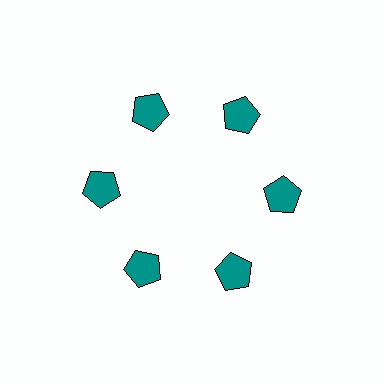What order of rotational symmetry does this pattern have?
This pattern has 6-fold rotational symmetry.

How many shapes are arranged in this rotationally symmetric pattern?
There are 6 shapes, arranged in 6 groups of 1.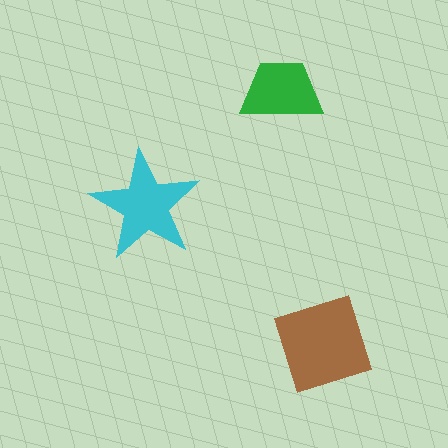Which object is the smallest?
The green trapezoid.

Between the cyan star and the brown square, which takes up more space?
The brown square.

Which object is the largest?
The brown square.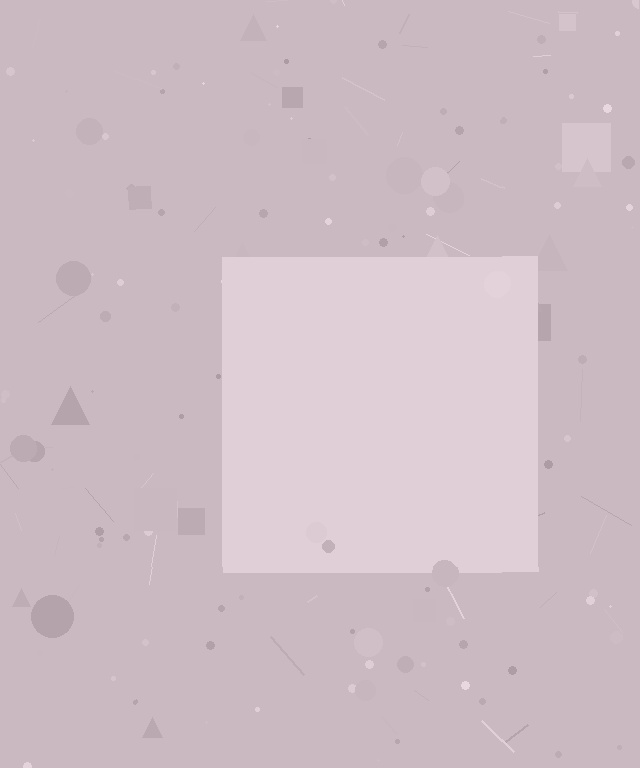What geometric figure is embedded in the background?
A square is embedded in the background.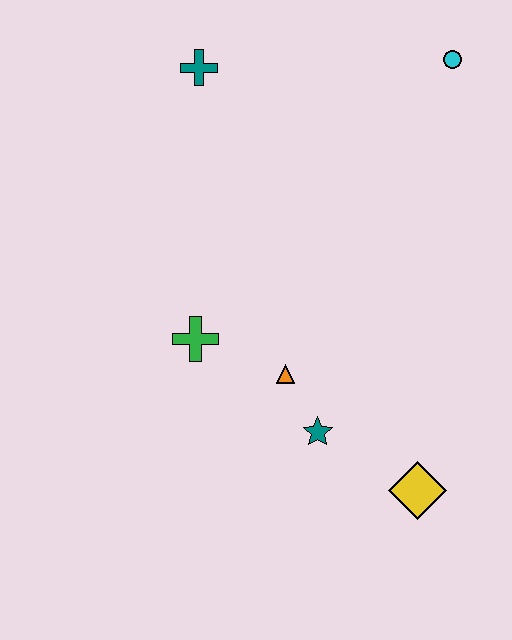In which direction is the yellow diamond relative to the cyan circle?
The yellow diamond is below the cyan circle.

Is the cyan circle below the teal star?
No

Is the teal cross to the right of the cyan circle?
No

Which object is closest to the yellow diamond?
The teal star is closest to the yellow diamond.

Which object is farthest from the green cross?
The cyan circle is farthest from the green cross.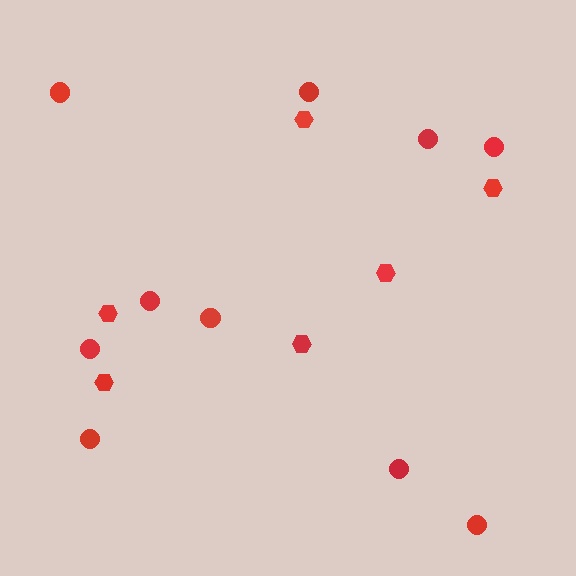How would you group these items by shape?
There are 2 groups: one group of circles (10) and one group of hexagons (6).